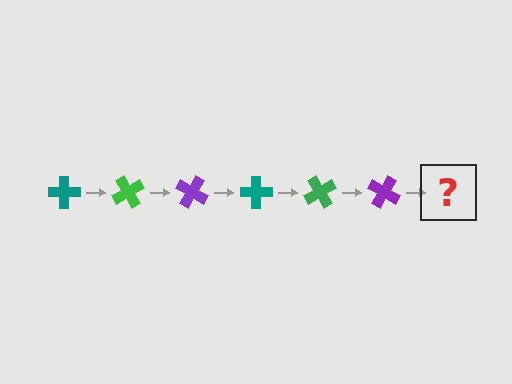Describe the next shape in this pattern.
It should be a teal cross, rotated 360 degrees from the start.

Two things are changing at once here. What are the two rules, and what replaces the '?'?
The two rules are that it rotates 60 degrees each step and the color cycles through teal, green, and purple. The '?' should be a teal cross, rotated 360 degrees from the start.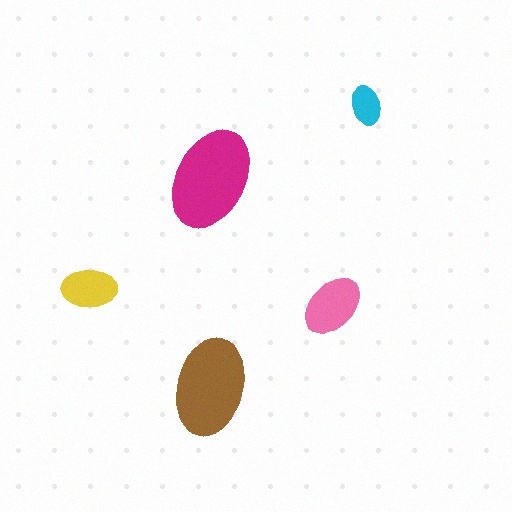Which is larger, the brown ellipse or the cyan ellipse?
The brown one.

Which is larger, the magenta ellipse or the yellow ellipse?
The magenta one.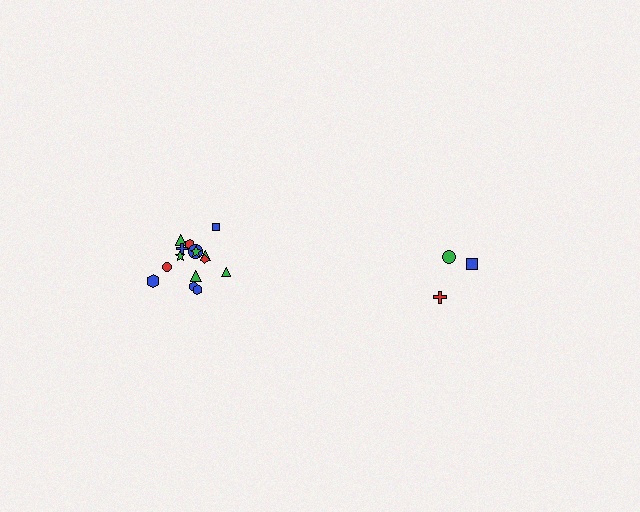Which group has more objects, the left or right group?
The left group.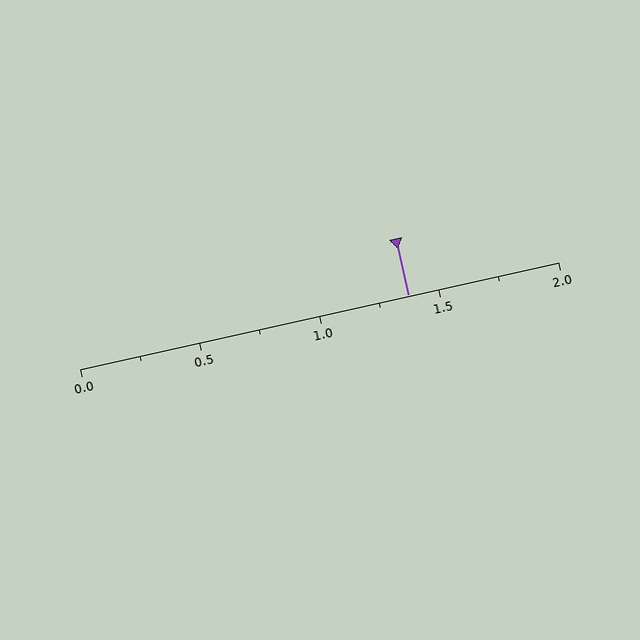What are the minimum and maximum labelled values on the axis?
The axis runs from 0.0 to 2.0.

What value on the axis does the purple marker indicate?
The marker indicates approximately 1.38.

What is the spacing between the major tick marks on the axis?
The major ticks are spaced 0.5 apart.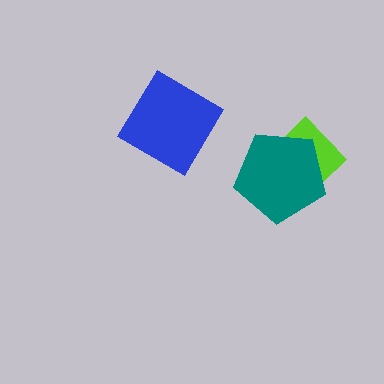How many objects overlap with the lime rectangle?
1 object overlaps with the lime rectangle.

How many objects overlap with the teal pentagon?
1 object overlaps with the teal pentagon.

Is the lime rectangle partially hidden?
Yes, it is partially covered by another shape.